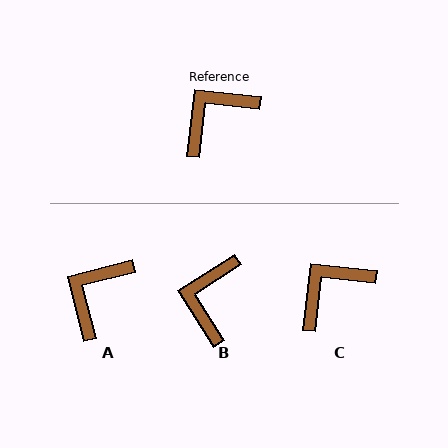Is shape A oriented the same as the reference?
No, it is off by about 20 degrees.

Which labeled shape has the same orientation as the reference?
C.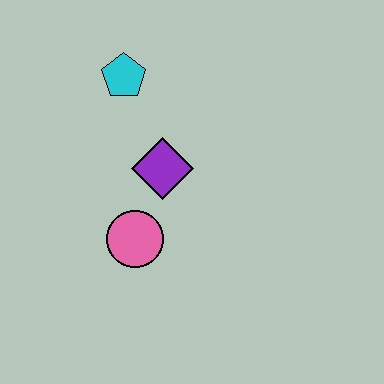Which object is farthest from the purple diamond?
The cyan pentagon is farthest from the purple diamond.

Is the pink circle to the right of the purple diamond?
No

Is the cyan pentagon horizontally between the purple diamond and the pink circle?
No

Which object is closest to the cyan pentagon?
The purple diamond is closest to the cyan pentagon.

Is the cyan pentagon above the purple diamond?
Yes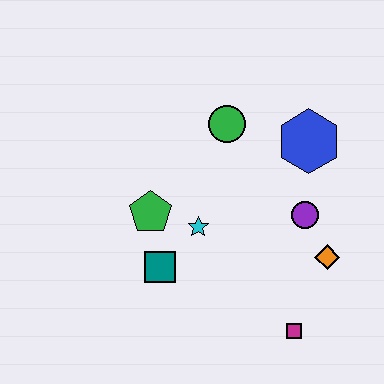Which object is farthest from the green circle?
The magenta square is farthest from the green circle.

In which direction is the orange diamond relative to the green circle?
The orange diamond is below the green circle.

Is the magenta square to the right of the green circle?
Yes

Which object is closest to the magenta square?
The orange diamond is closest to the magenta square.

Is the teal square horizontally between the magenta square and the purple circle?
No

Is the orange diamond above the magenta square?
Yes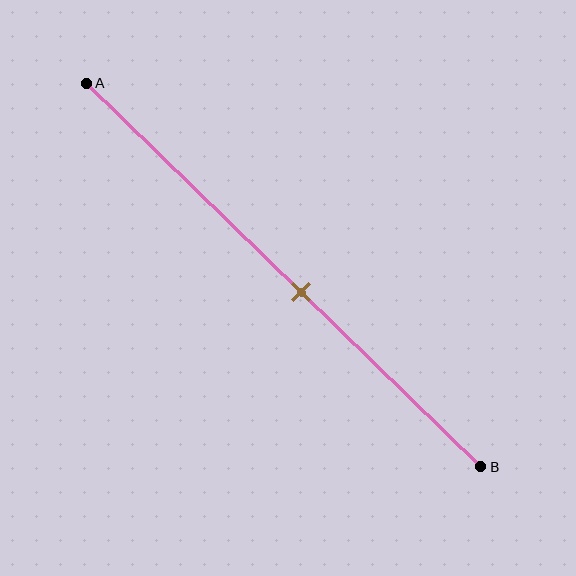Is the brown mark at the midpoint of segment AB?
No, the mark is at about 55% from A, not at the 50% midpoint.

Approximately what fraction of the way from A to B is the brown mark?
The brown mark is approximately 55% of the way from A to B.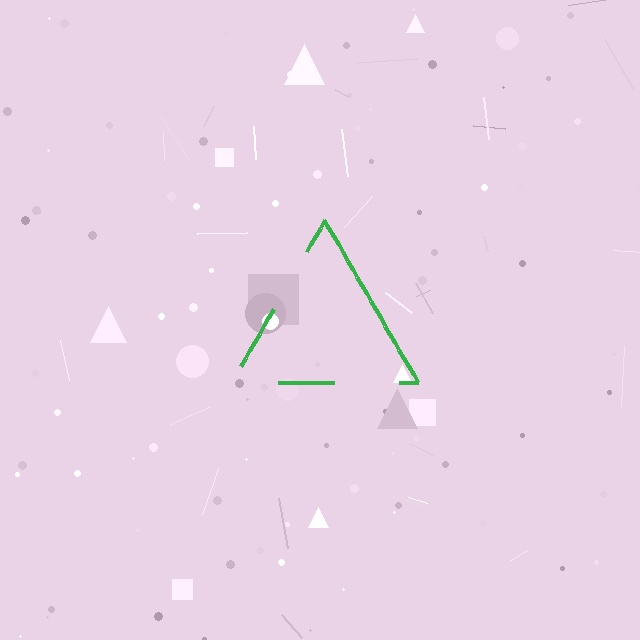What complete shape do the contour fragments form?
The contour fragments form a triangle.